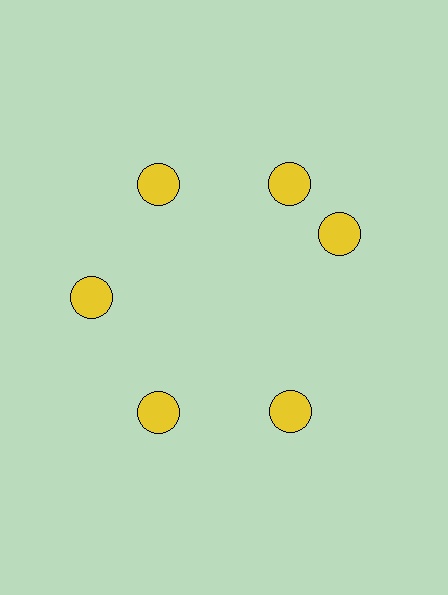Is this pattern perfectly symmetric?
No. The 6 yellow circles are arranged in a ring, but one element near the 3 o'clock position is rotated out of alignment along the ring, breaking the 6-fold rotational symmetry.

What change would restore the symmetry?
The symmetry would be restored by rotating it back into even spacing with its neighbors so that all 6 circles sit at equal angles and equal distance from the center.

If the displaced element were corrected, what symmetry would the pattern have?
It would have 6-fold rotational symmetry — the pattern would map onto itself every 60 degrees.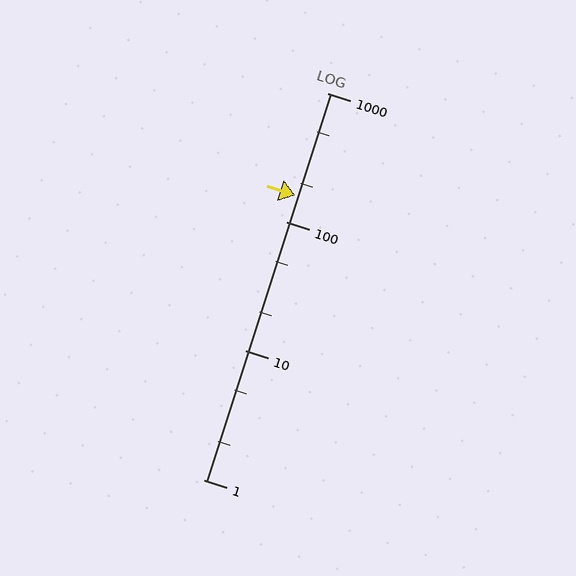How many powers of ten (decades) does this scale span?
The scale spans 3 decades, from 1 to 1000.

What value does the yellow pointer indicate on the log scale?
The pointer indicates approximately 160.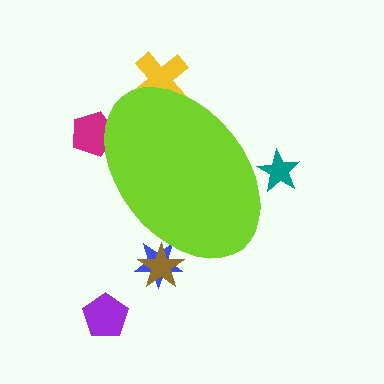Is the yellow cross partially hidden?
Yes, the yellow cross is partially hidden behind the lime ellipse.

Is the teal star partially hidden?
Yes, the teal star is partially hidden behind the lime ellipse.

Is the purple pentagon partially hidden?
No, the purple pentagon is fully visible.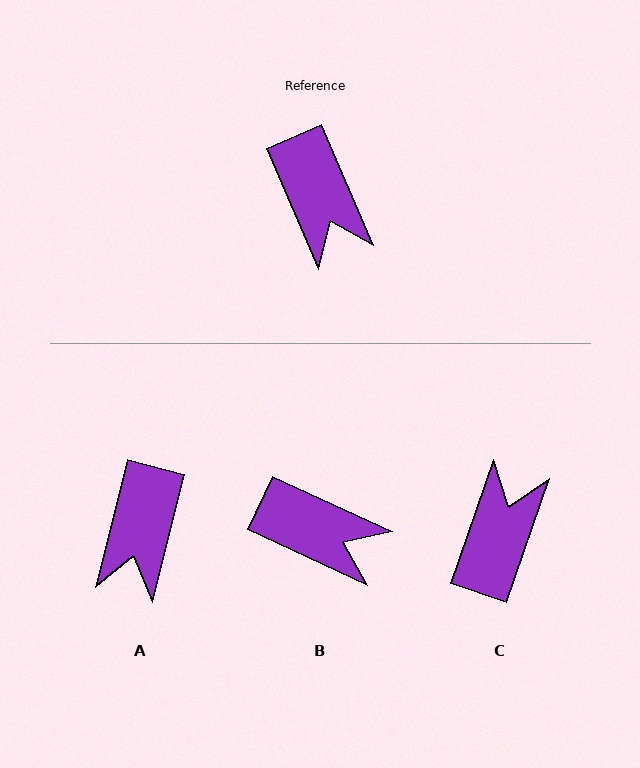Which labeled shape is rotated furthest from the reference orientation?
C, about 137 degrees away.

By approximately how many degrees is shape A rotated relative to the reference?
Approximately 37 degrees clockwise.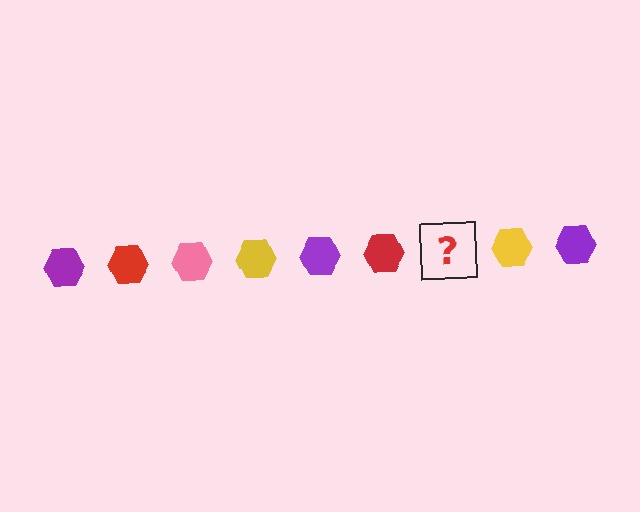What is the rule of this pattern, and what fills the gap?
The rule is that the pattern cycles through purple, red, pink, yellow hexagons. The gap should be filled with a pink hexagon.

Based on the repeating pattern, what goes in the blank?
The blank should be a pink hexagon.